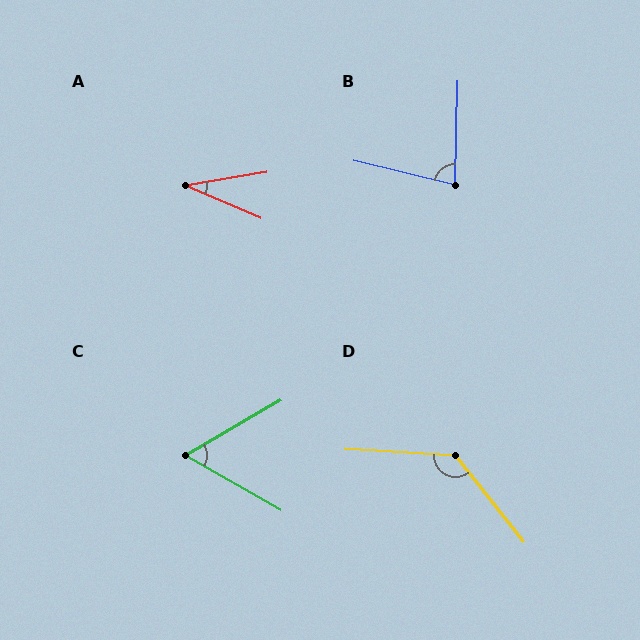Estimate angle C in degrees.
Approximately 60 degrees.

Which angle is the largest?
D, at approximately 131 degrees.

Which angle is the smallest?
A, at approximately 33 degrees.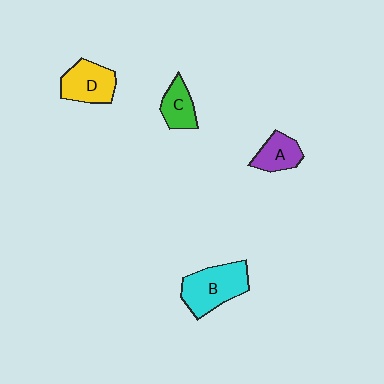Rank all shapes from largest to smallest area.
From largest to smallest: B (cyan), D (yellow), A (purple), C (green).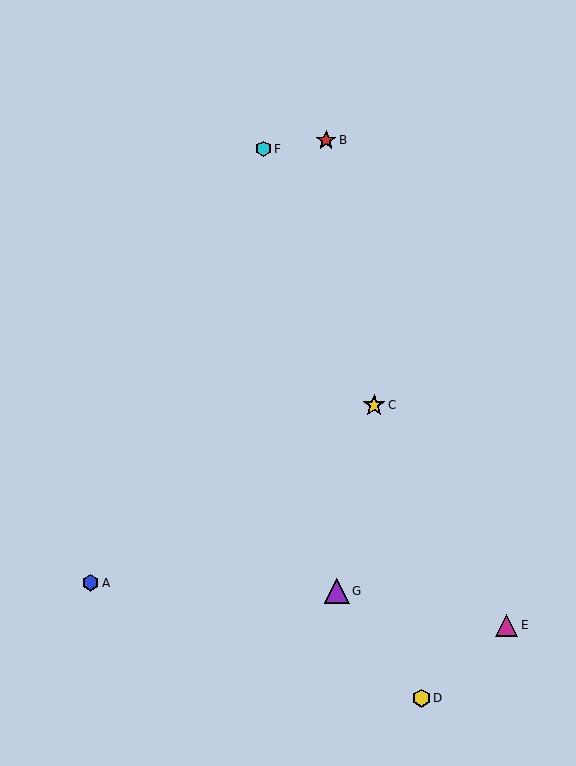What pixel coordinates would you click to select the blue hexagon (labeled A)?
Click at (91, 583) to select the blue hexagon A.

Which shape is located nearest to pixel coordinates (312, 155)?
The red star (labeled B) at (326, 140) is nearest to that location.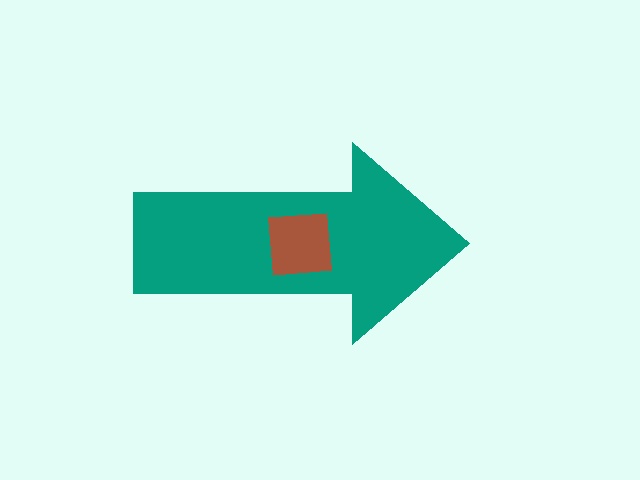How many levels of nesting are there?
2.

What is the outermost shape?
The teal arrow.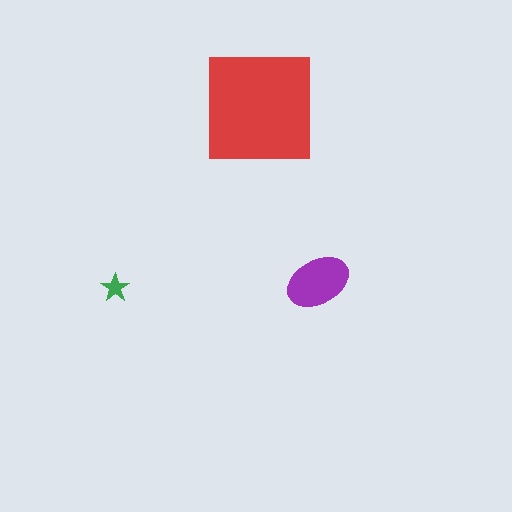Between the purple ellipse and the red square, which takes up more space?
The red square.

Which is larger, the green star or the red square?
The red square.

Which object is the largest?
The red square.